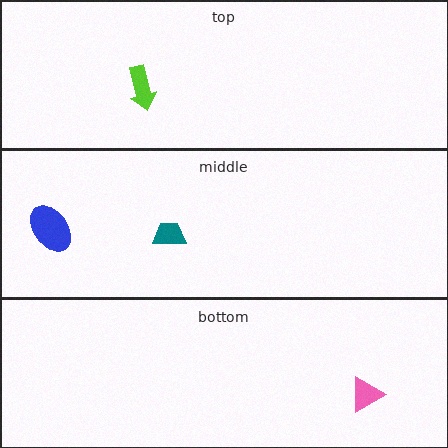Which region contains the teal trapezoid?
The middle region.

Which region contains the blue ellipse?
The middle region.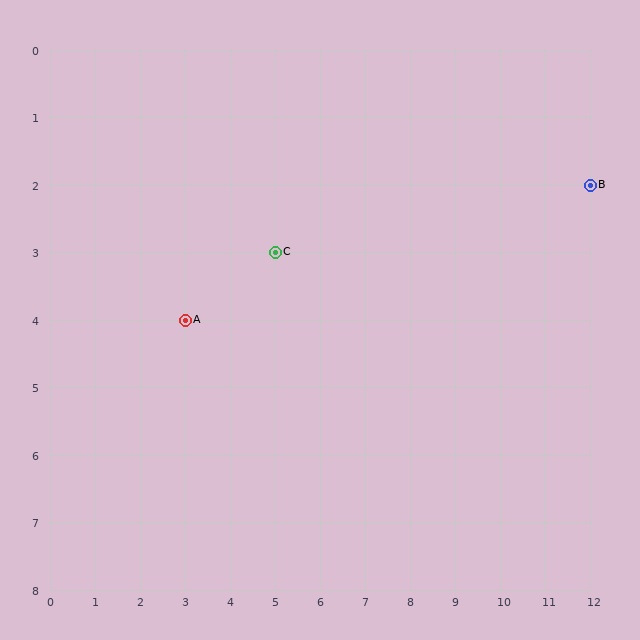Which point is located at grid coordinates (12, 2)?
Point B is at (12, 2).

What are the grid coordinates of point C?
Point C is at grid coordinates (5, 3).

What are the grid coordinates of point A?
Point A is at grid coordinates (3, 4).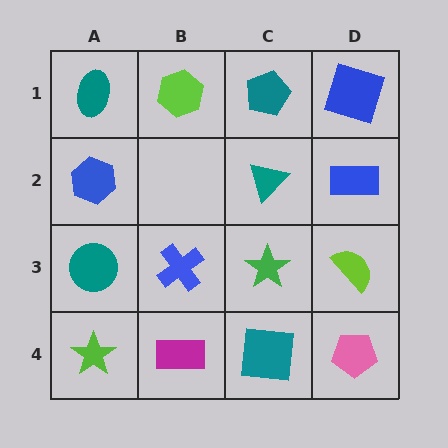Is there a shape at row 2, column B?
No, that cell is empty.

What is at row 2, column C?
A teal triangle.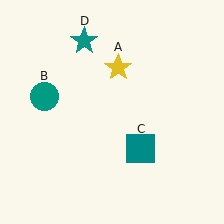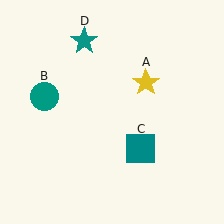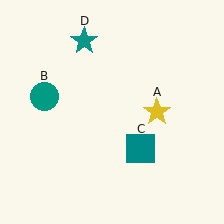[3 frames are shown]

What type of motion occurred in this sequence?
The yellow star (object A) rotated clockwise around the center of the scene.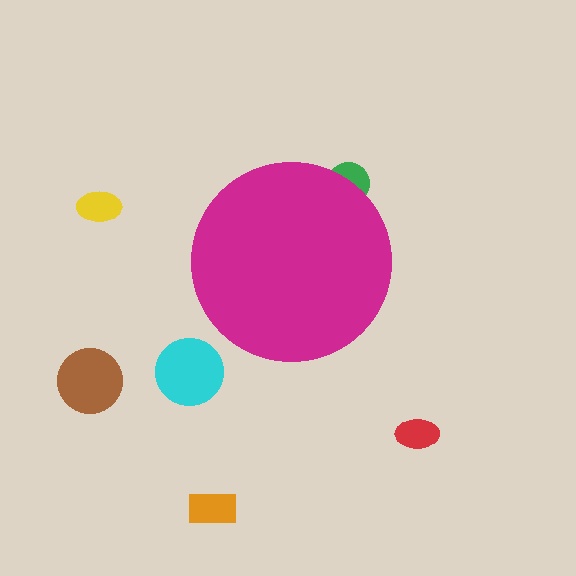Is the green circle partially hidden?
Yes, the green circle is partially hidden behind the magenta circle.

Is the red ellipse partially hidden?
No, the red ellipse is fully visible.